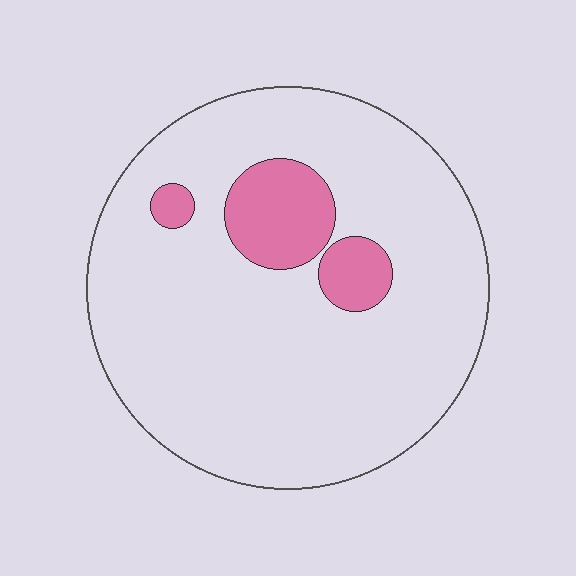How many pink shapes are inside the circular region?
3.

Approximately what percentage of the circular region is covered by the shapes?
Approximately 10%.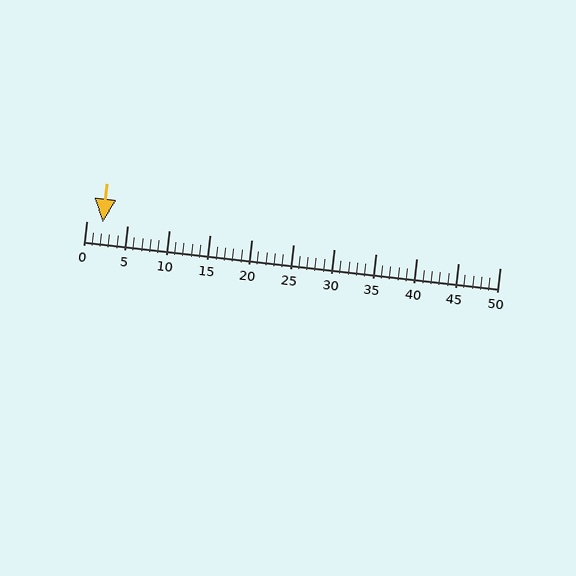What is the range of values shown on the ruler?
The ruler shows values from 0 to 50.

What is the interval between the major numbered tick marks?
The major tick marks are spaced 5 units apart.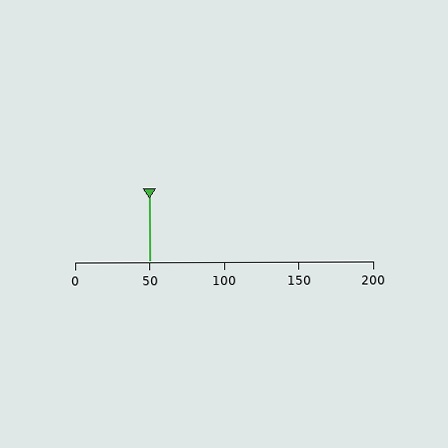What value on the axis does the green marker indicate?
The marker indicates approximately 50.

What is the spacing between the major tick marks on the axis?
The major ticks are spaced 50 apart.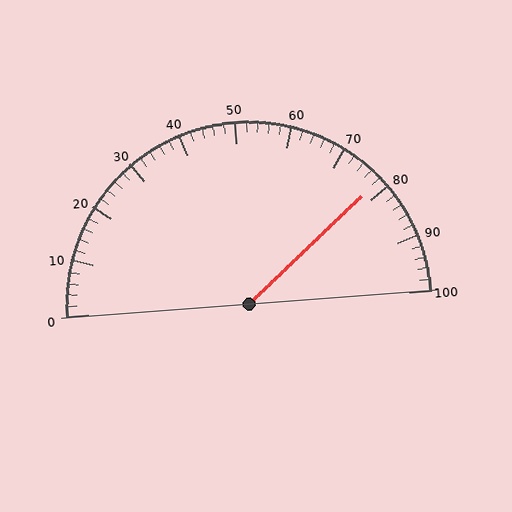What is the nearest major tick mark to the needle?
The nearest major tick mark is 80.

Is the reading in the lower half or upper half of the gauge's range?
The reading is in the upper half of the range (0 to 100).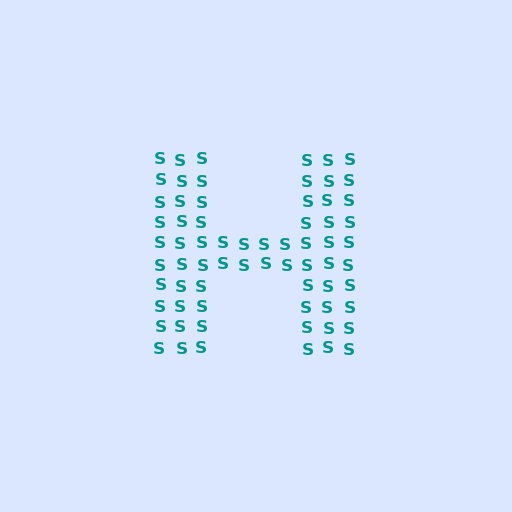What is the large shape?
The large shape is the letter H.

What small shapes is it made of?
It is made of small letter S's.